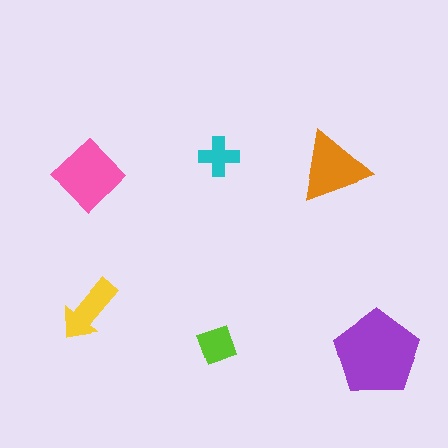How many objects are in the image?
There are 6 objects in the image.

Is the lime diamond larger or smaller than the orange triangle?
Smaller.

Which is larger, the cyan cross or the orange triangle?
The orange triangle.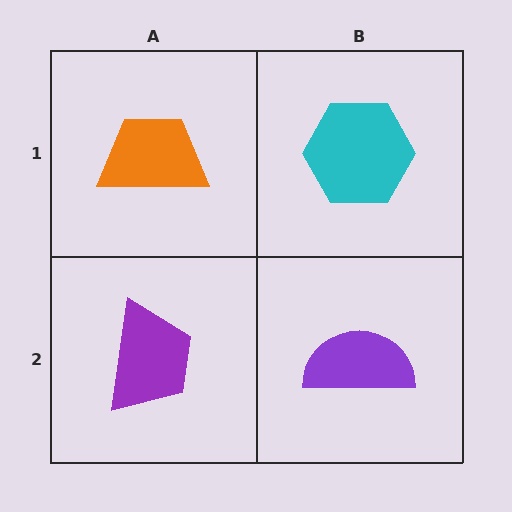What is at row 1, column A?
An orange trapezoid.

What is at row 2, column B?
A purple semicircle.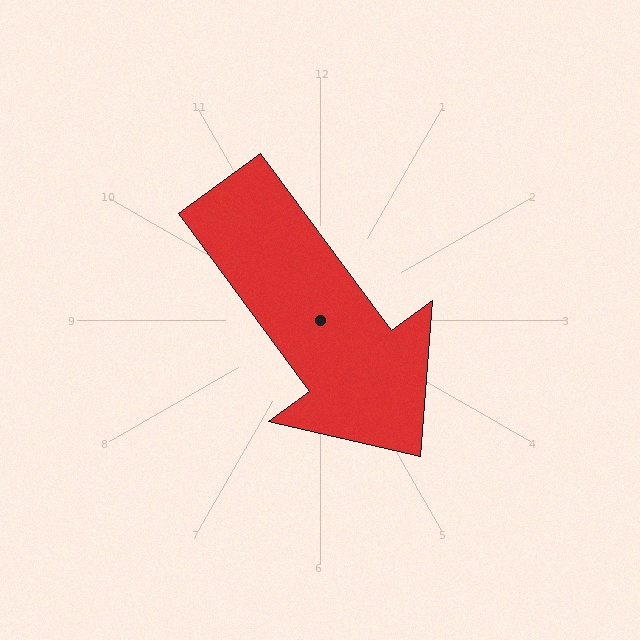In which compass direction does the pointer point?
Southeast.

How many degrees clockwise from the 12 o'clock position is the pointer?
Approximately 144 degrees.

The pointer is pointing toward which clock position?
Roughly 5 o'clock.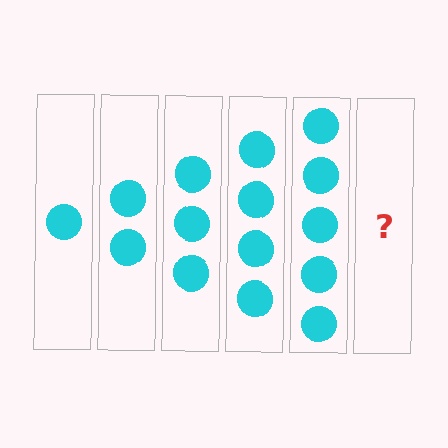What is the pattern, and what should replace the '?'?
The pattern is that each step adds one more circle. The '?' should be 6 circles.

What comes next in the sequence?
The next element should be 6 circles.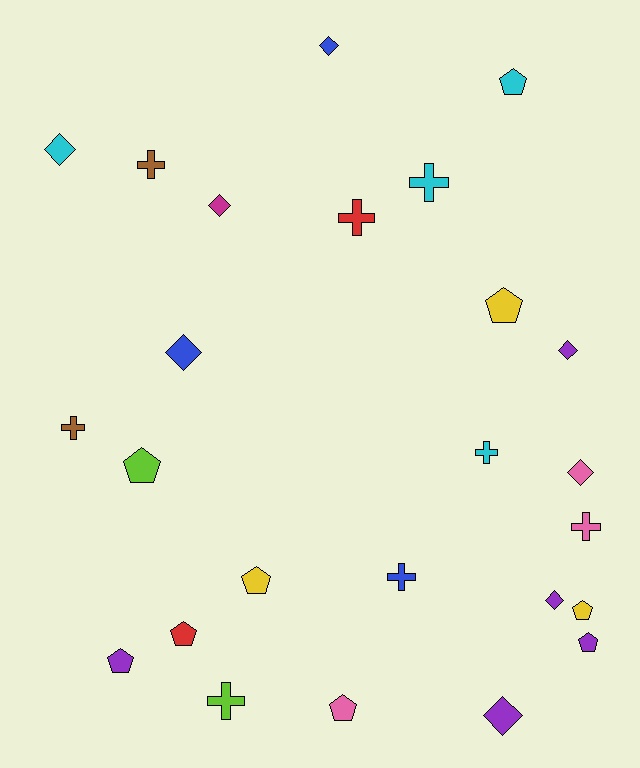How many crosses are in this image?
There are 8 crosses.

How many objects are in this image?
There are 25 objects.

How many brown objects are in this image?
There are 2 brown objects.